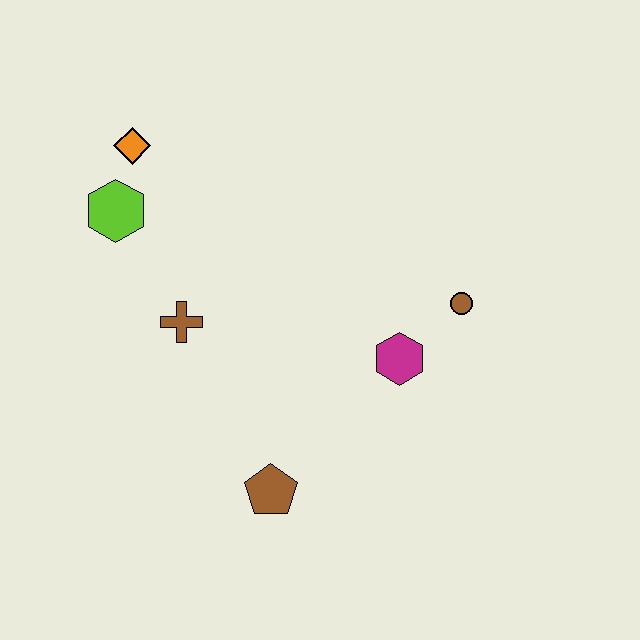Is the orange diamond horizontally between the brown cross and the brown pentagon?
No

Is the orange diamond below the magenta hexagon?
No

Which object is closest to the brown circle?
The magenta hexagon is closest to the brown circle.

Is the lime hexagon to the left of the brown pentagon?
Yes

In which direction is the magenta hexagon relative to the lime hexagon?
The magenta hexagon is to the right of the lime hexagon.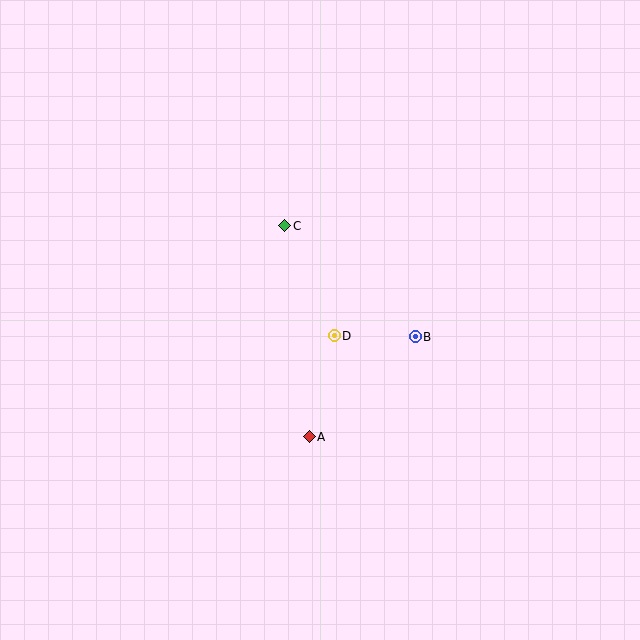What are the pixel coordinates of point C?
Point C is at (285, 226).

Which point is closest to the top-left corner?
Point C is closest to the top-left corner.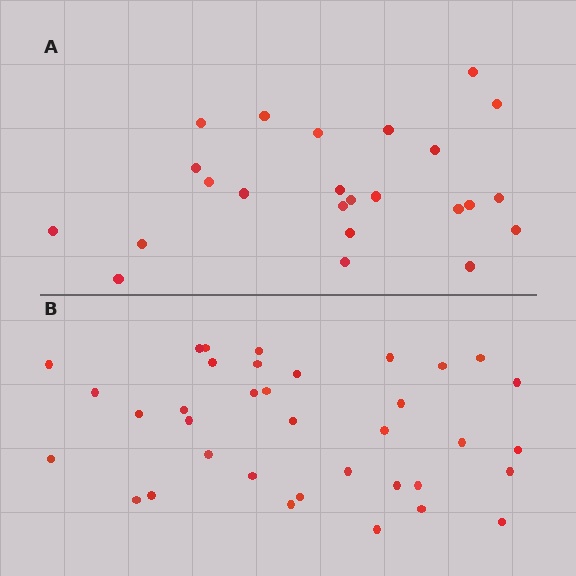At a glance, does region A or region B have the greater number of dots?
Region B (the bottom region) has more dots.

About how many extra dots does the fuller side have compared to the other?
Region B has roughly 12 or so more dots than region A.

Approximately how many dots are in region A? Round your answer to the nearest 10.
About 20 dots. (The exact count is 24, which rounds to 20.)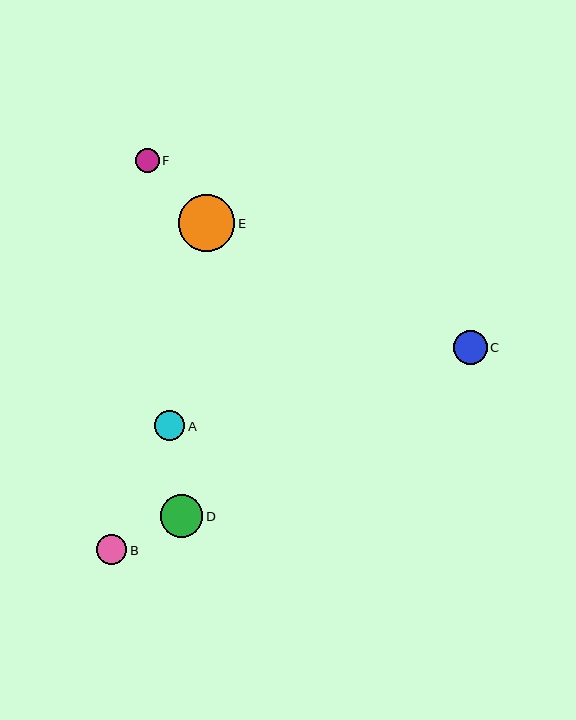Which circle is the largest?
Circle E is the largest with a size of approximately 57 pixels.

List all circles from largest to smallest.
From largest to smallest: E, D, C, B, A, F.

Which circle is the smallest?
Circle F is the smallest with a size of approximately 24 pixels.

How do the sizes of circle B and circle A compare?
Circle B and circle A are approximately the same size.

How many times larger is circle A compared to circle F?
Circle A is approximately 1.3 times the size of circle F.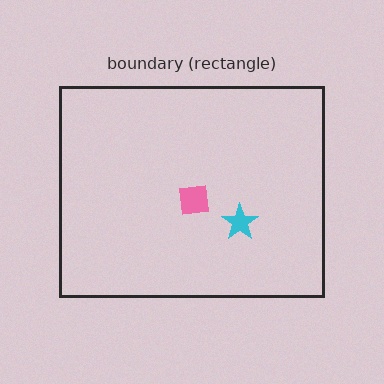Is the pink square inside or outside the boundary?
Inside.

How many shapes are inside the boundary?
2 inside, 0 outside.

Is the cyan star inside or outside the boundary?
Inside.